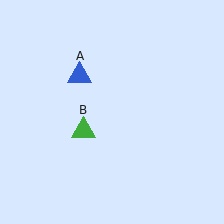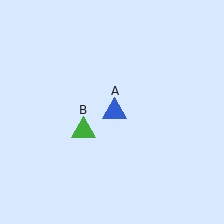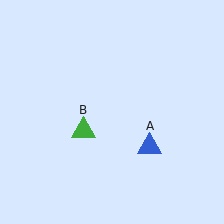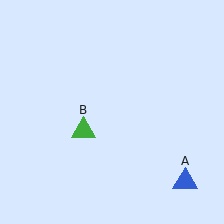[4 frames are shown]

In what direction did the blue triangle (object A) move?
The blue triangle (object A) moved down and to the right.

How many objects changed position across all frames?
1 object changed position: blue triangle (object A).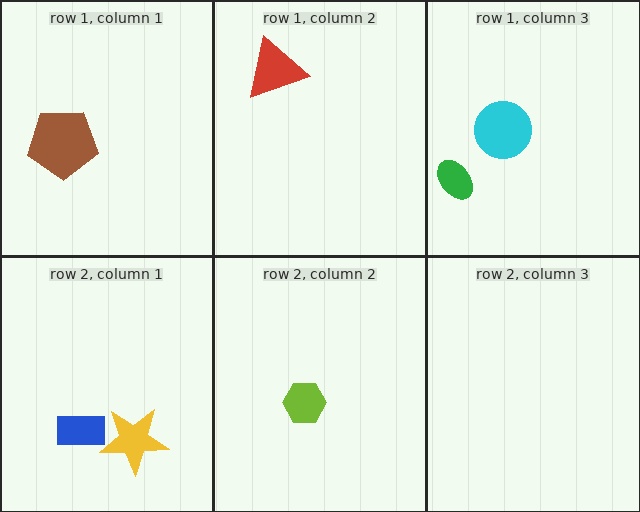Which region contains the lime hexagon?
The row 2, column 2 region.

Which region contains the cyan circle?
The row 1, column 3 region.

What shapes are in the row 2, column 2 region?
The lime hexagon.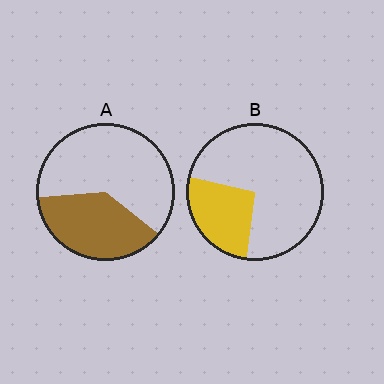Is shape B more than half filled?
No.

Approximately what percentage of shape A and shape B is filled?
A is approximately 40% and B is approximately 25%.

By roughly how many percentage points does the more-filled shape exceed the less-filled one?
By roughly 10 percentage points (A over B).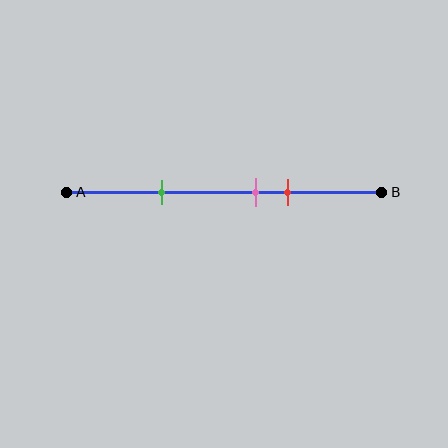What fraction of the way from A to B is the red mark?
The red mark is approximately 70% (0.7) of the way from A to B.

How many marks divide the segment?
There are 3 marks dividing the segment.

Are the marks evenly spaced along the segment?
No, the marks are not evenly spaced.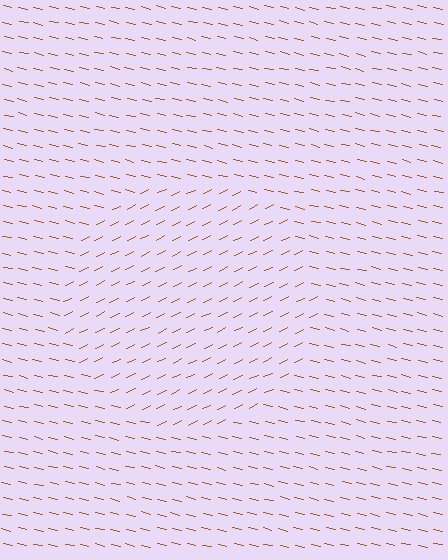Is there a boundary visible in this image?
Yes, there is a texture boundary formed by a change in line orientation.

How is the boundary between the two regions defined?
The boundary is defined purely by a change in line orientation (approximately 39 degrees difference). All lines are the same color and thickness.